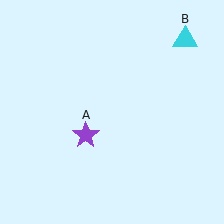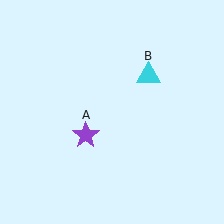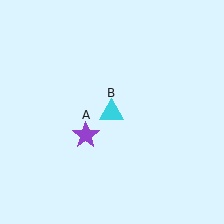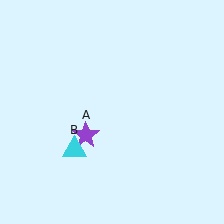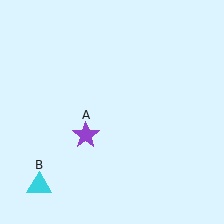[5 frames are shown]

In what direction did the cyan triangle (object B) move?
The cyan triangle (object B) moved down and to the left.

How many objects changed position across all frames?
1 object changed position: cyan triangle (object B).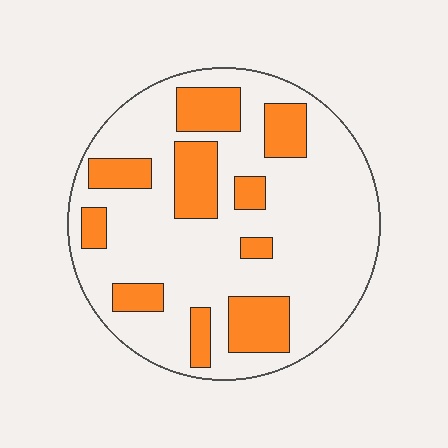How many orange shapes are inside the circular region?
10.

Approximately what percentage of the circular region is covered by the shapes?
Approximately 25%.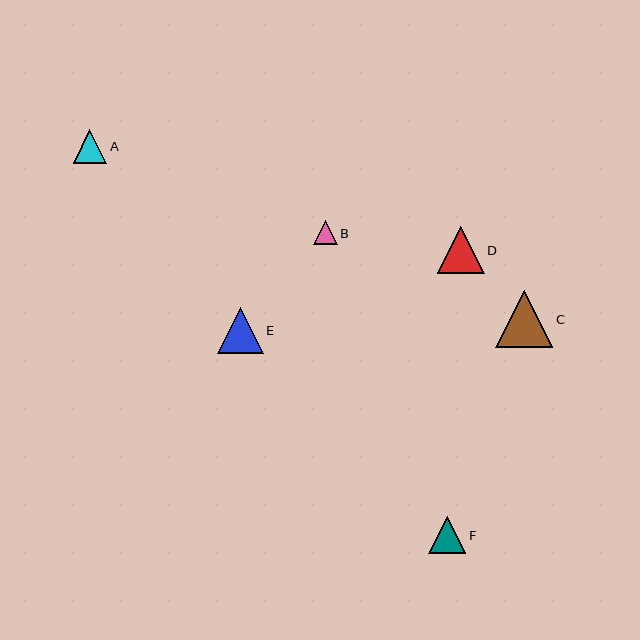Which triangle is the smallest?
Triangle B is the smallest with a size of approximately 24 pixels.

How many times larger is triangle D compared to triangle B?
Triangle D is approximately 2.0 times the size of triangle B.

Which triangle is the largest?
Triangle C is the largest with a size of approximately 57 pixels.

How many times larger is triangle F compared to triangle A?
Triangle F is approximately 1.1 times the size of triangle A.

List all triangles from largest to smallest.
From largest to smallest: C, D, E, F, A, B.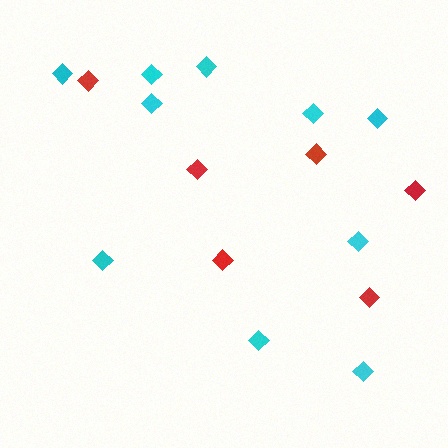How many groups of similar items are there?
There are 2 groups: one group of red diamonds (6) and one group of cyan diamonds (10).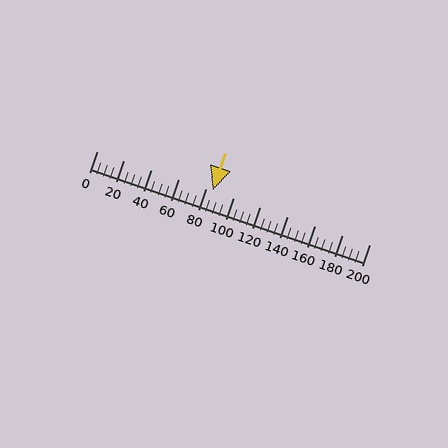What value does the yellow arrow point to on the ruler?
The yellow arrow points to approximately 85.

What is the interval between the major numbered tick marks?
The major tick marks are spaced 20 units apart.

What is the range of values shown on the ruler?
The ruler shows values from 0 to 200.